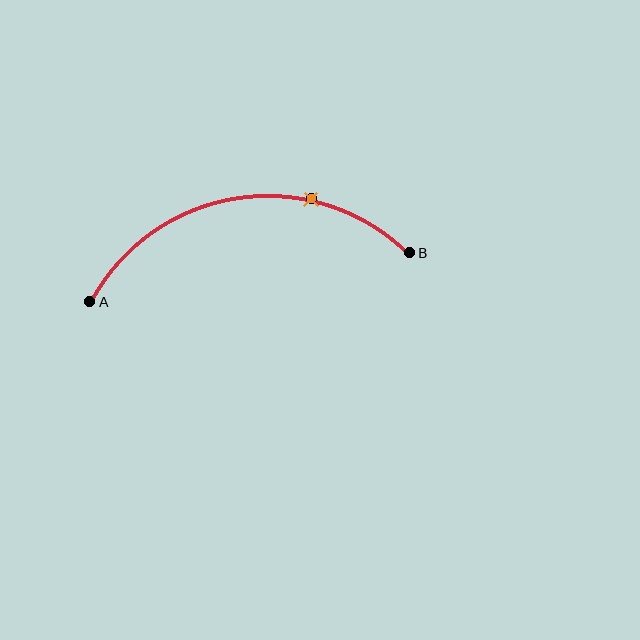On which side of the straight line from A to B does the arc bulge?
The arc bulges above the straight line connecting A and B.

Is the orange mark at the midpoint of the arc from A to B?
No. The orange mark lies on the arc but is closer to endpoint B. The arc midpoint would be at the point on the curve equidistant along the arc from both A and B.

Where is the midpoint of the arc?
The arc midpoint is the point on the curve farthest from the straight line joining A and B. It sits above that line.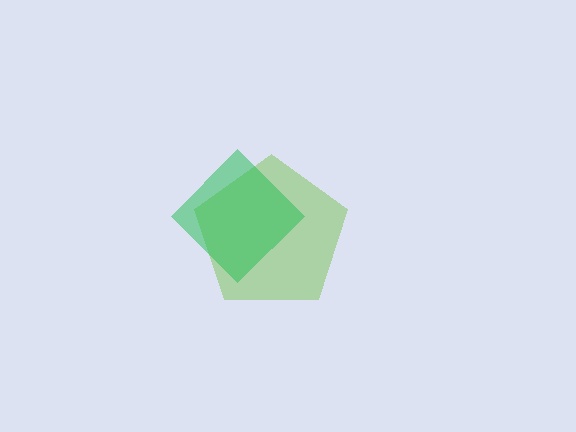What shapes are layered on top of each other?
The layered shapes are: a lime pentagon, a green diamond.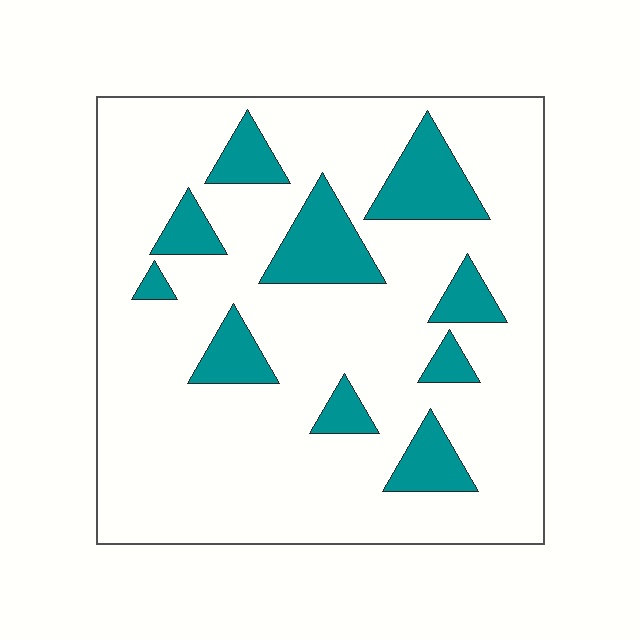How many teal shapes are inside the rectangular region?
10.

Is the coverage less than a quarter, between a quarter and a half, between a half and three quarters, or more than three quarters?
Less than a quarter.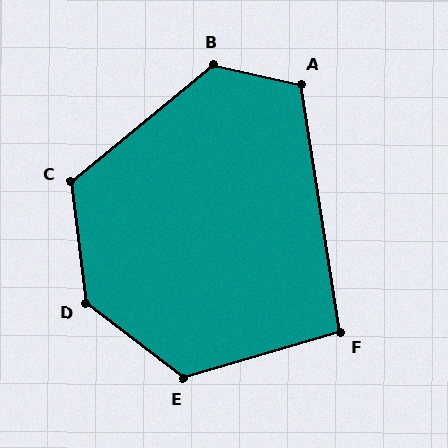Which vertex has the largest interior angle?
D, at approximately 135 degrees.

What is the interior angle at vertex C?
Approximately 122 degrees (obtuse).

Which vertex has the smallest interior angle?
F, at approximately 97 degrees.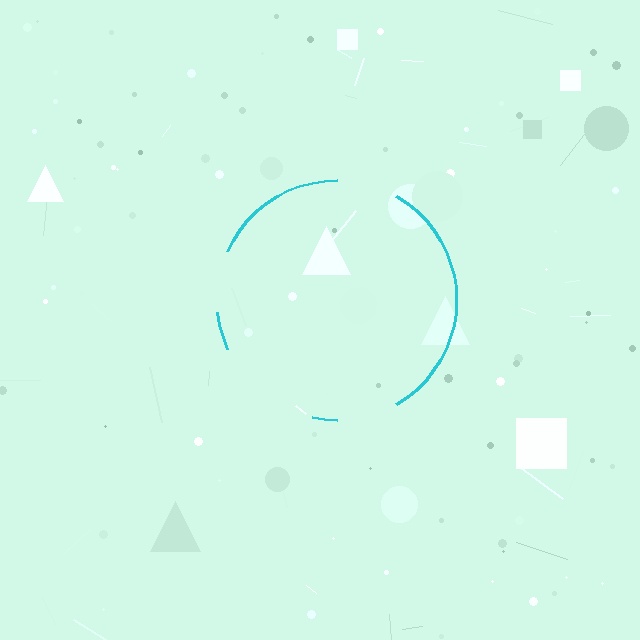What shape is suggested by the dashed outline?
The dashed outline suggests a circle.